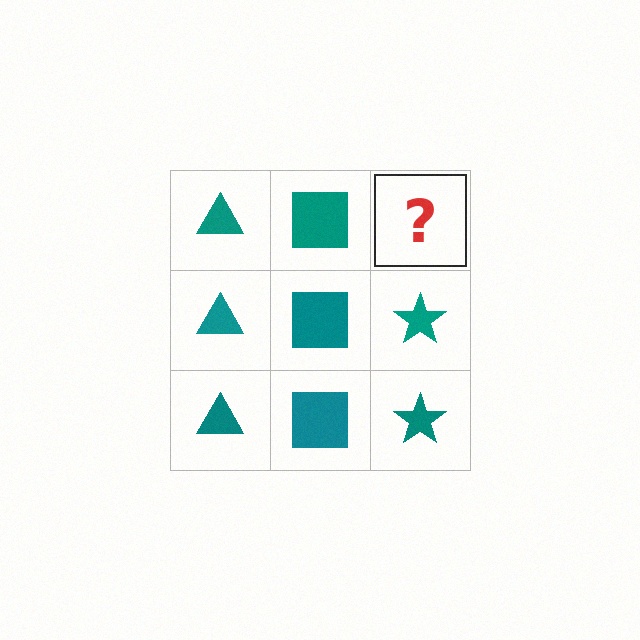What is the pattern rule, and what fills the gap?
The rule is that each column has a consistent shape. The gap should be filled with a teal star.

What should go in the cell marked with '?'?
The missing cell should contain a teal star.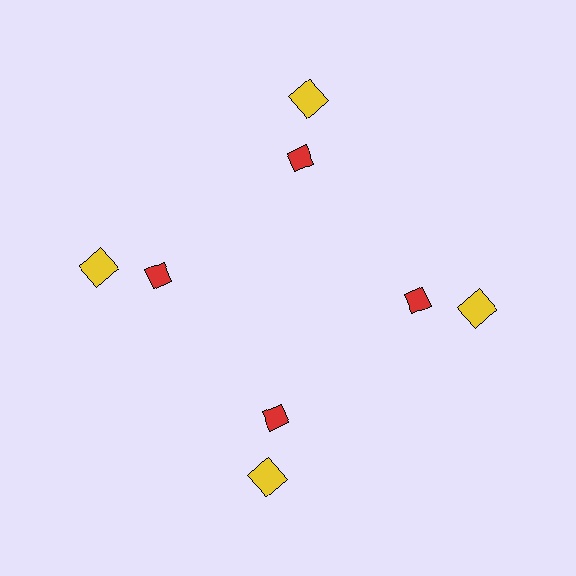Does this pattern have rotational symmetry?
Yes, this pattern has 4-fold rotational symmetry. It looks the same after rotating 90 degrees around the center.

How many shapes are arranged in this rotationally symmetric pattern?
There are 8 shapes, arranged in 4 groups of 2.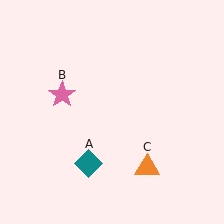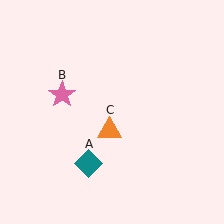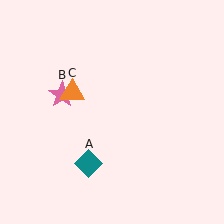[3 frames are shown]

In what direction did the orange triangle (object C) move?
The orange triangle (object C) moved up and to the left.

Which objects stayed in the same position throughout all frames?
Teal diamond (object A) and pink star (object B) remained stationary.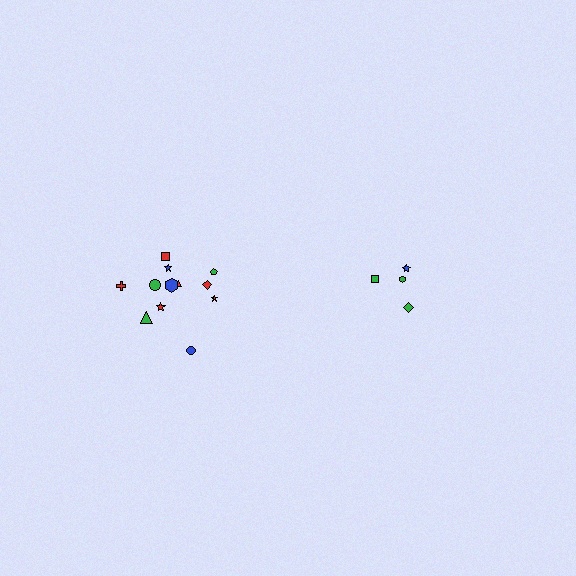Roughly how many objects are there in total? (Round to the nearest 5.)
Roughly 15 objects in total.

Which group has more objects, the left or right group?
The left group.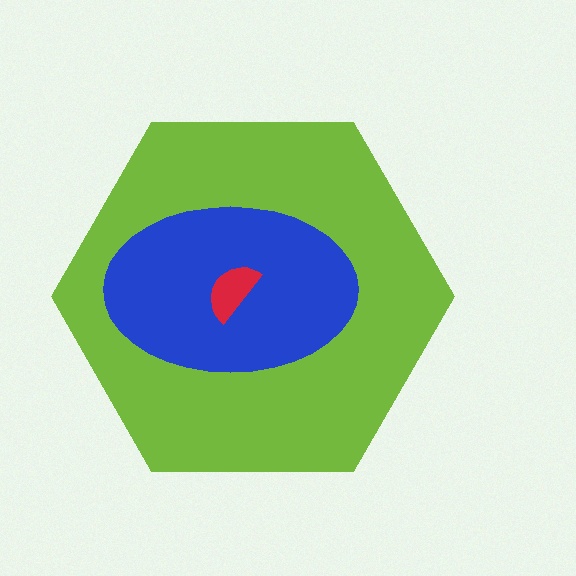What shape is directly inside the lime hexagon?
The blue ellipse.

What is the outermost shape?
The lime hexagon.